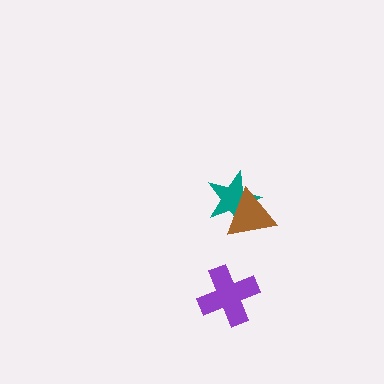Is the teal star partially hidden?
Yes, it is partially covered by another shape.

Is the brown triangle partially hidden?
No, no other shape covers it.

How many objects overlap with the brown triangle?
1 object overlaps with the brown triangle.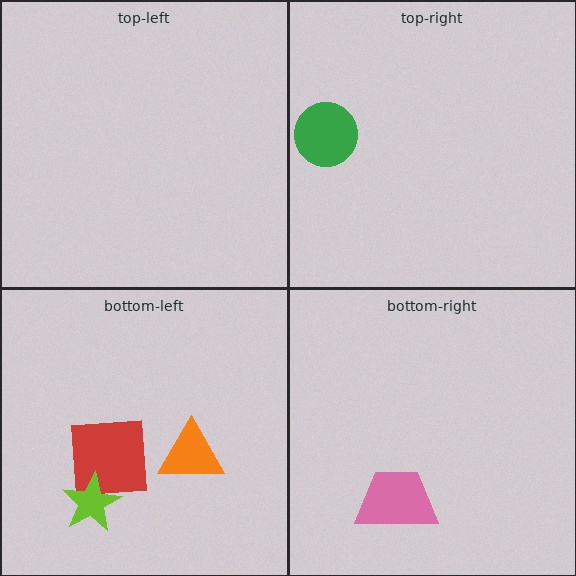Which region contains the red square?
The bottom-left region.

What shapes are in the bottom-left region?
The red square, the orange triangle, the lime star.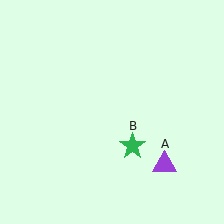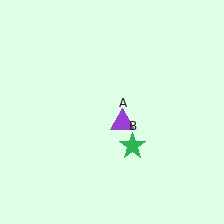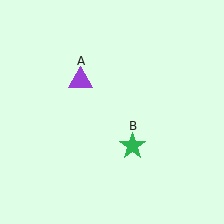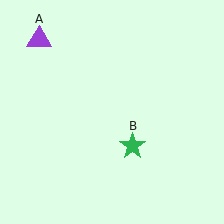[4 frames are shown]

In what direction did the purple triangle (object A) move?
The purple triangle (object A) moved up and to the left.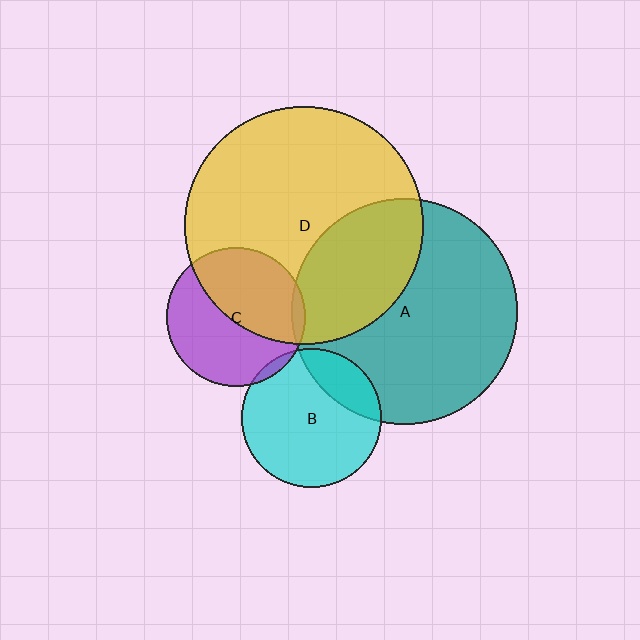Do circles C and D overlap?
Yes.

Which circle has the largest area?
Circle D (yellow).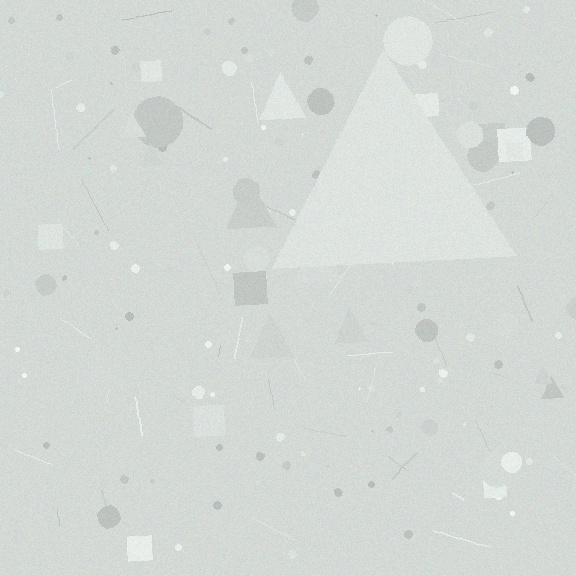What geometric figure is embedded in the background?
A triangle is embedded in the background.